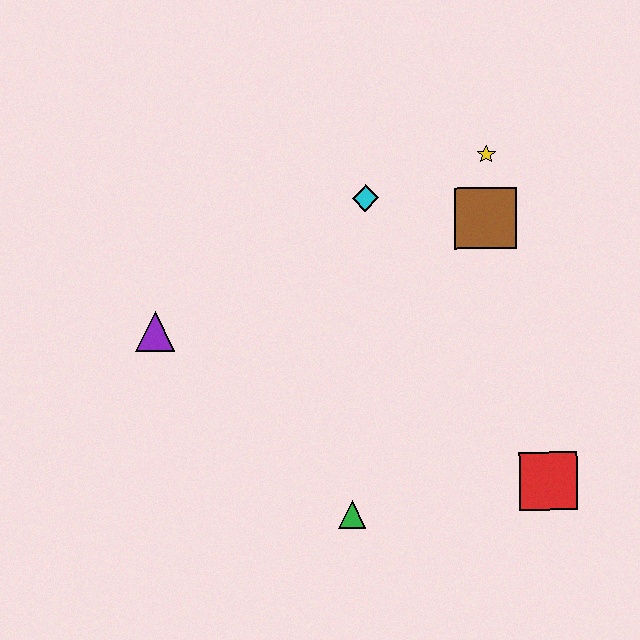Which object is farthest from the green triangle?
The yellow star is farthest from the green triangle.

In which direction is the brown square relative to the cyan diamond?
The brown square is to the right of the cyan diamond.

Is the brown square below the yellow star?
Yes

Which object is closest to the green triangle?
The red square is closest to the green triangle.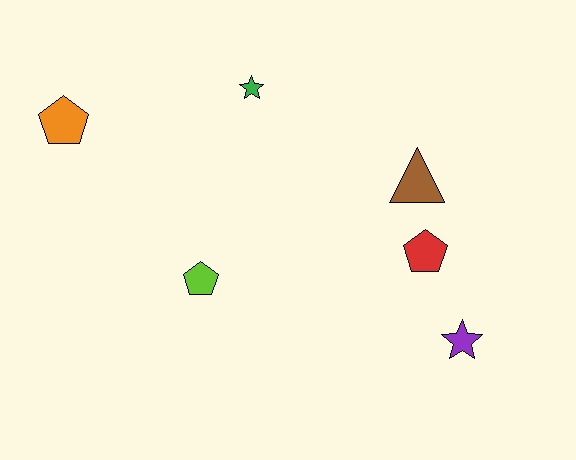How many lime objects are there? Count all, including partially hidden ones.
There is 1 lime object.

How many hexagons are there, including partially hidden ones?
There are no hexagons.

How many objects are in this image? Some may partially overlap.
There are 6 objects.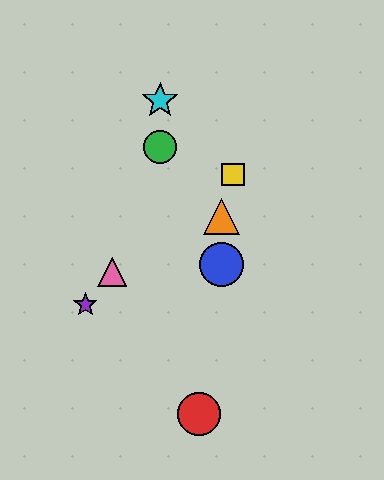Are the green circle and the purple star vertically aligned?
No, the green circle is at x≈160 and the purple star is at x≈85.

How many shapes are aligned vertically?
2 shapes (the green circle, the cyan star) are aligned vertically.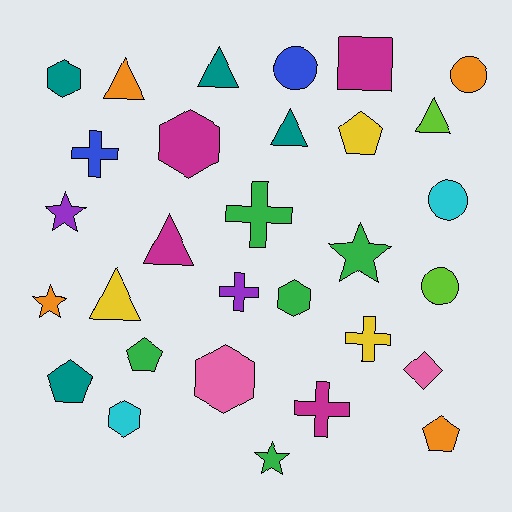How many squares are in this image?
There is 1 square.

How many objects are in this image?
There are 30 objects.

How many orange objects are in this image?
There are 4 orange objects.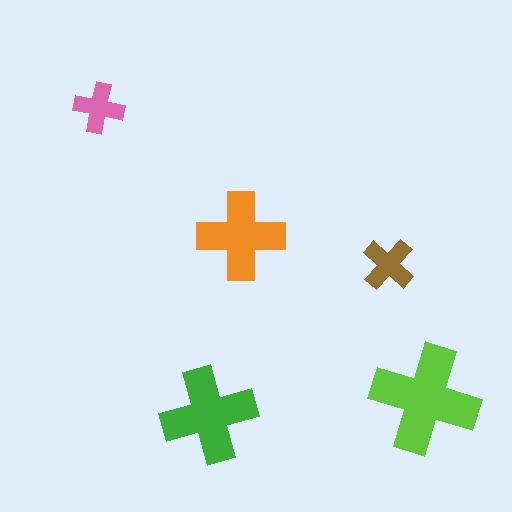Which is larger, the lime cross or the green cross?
The lime one.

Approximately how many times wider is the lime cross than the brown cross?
About 2 times wider.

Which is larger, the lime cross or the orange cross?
The lime one.